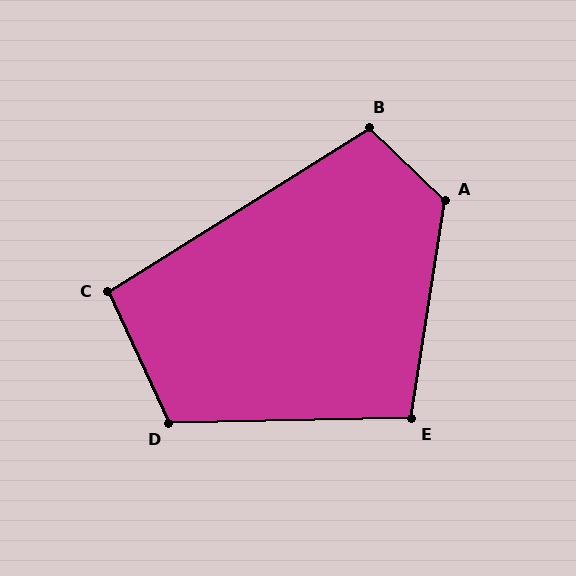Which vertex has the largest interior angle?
A, at approximately 125 degrees.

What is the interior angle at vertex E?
Approximately 100 degrees (obtuse).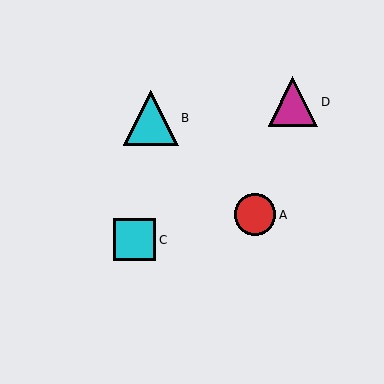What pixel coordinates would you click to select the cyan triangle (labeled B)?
Click at (151, 118) to select the cyan triangle B.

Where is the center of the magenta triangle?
The center of the magenta triangle is at (293, 102).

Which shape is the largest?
The cyan triangle (labeled B) is the largest.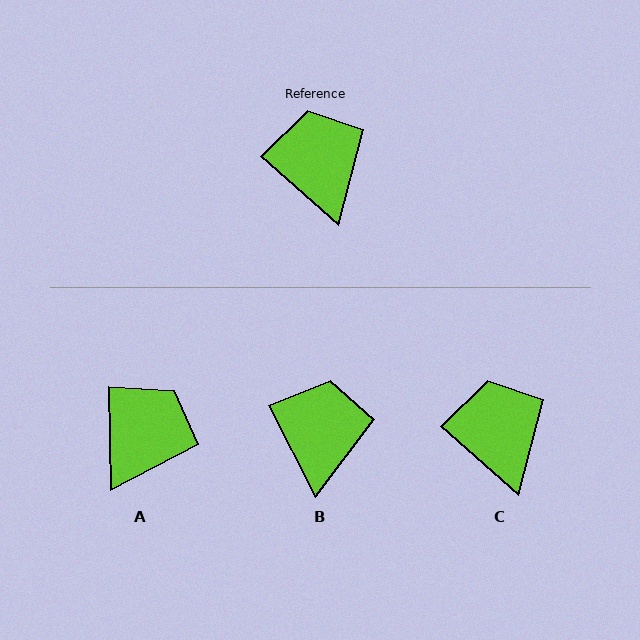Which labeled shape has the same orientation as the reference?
C.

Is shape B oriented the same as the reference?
No, it is off by about 22 degrees.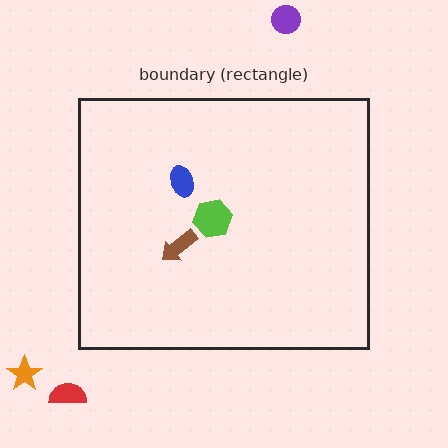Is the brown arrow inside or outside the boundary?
Inside.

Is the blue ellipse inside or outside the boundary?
Inside.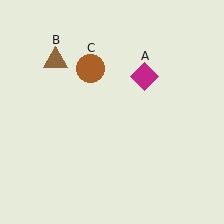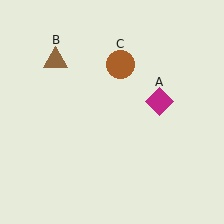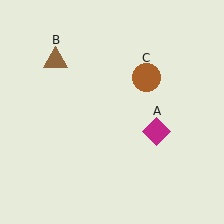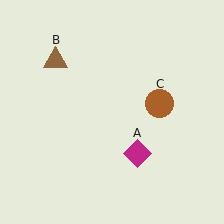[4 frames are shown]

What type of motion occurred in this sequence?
The magenta diamond (object A), brown circle (object C) rotated clockwise around the center of the scene.